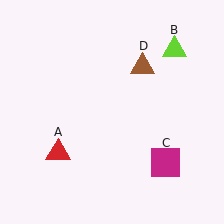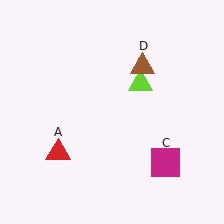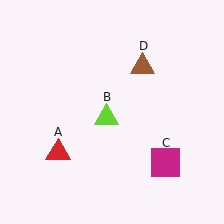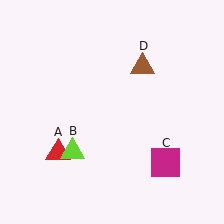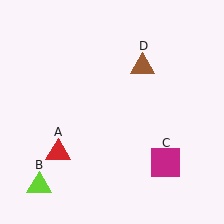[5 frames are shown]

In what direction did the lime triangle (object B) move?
The lime triangle (object B) moved down and to the left.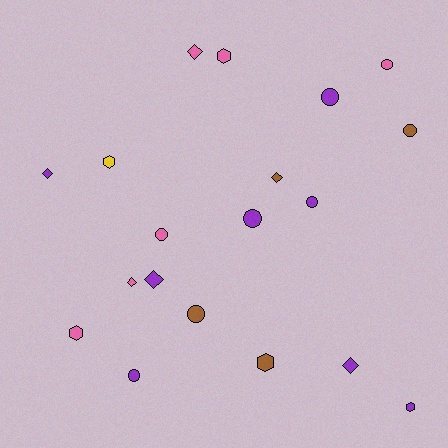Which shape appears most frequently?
Circle, with 8 objects.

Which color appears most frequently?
Purple, with 8 objects.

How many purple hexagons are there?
There is 1 purple hexagon.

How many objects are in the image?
There are 19 objects.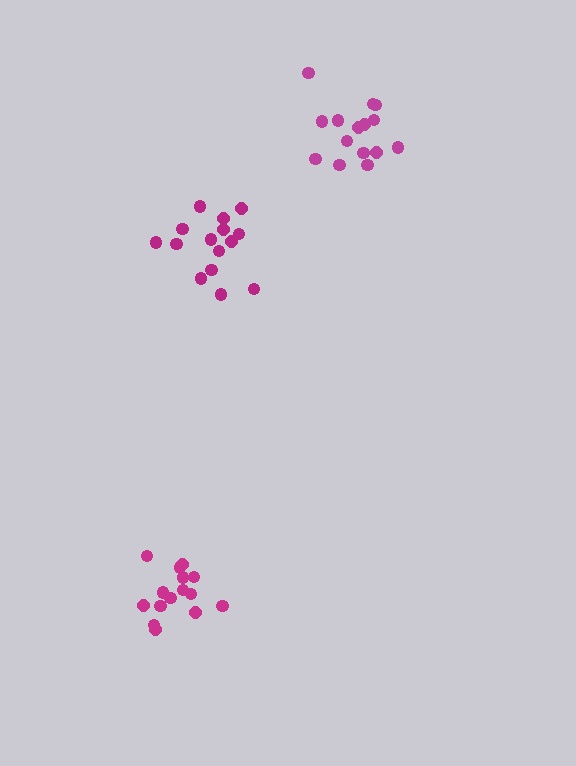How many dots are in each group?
Group 1: 15 dots, Group 2: 15 dots, Group 3: 15 dots (45 total).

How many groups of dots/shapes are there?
There are 3 groups.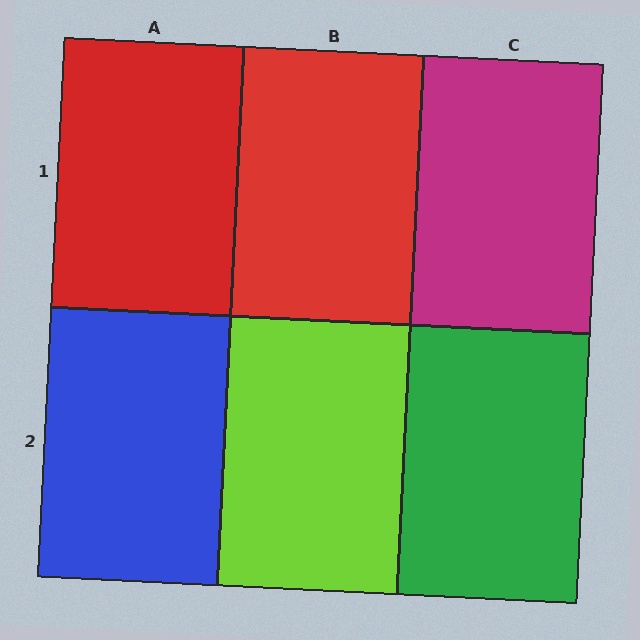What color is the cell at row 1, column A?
Red.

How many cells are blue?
1 cell is blue.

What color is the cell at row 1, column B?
Red.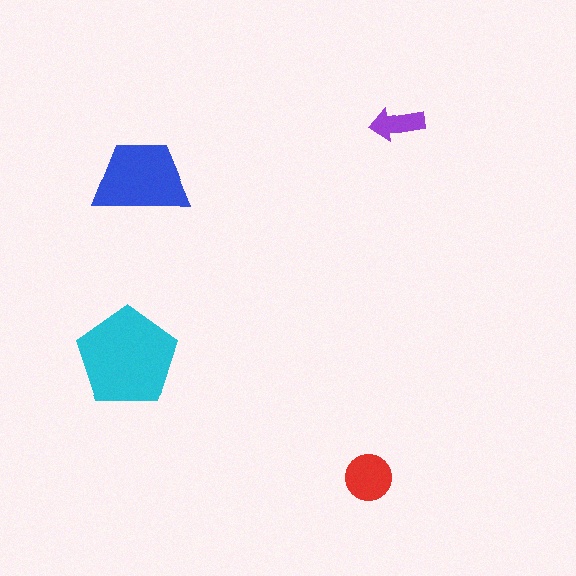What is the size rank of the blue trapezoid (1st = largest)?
2nd.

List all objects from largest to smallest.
The cyan pentagon, the blue trapezoid, the red circle, the purple arrow.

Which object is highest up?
The purple arrow is topmost.